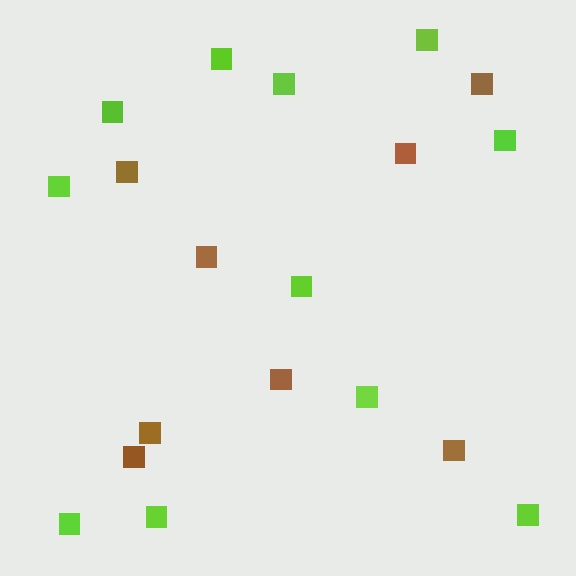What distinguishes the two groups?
There are 2 groups: one group of brown squares (8) and one group of lime squares (11).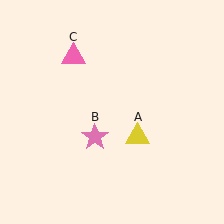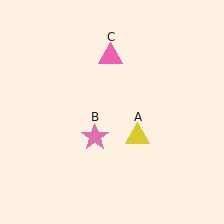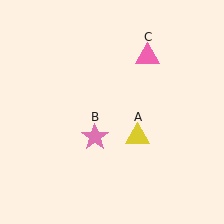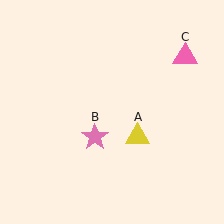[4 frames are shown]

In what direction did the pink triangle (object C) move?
The pink triangle (object C) moved right.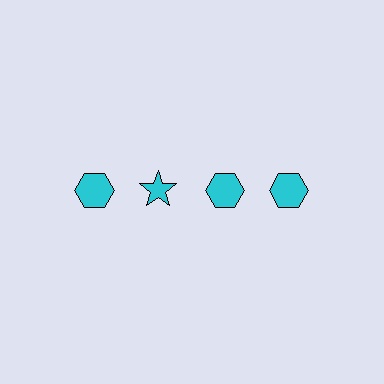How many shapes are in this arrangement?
There are 4 shapes arranged in a grid pattern.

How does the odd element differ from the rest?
It has a different shape: star instead of hexagon.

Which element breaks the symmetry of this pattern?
The cyan star in the top row, second from left column breaks the symmetry. All other shapes are cyan hexagons.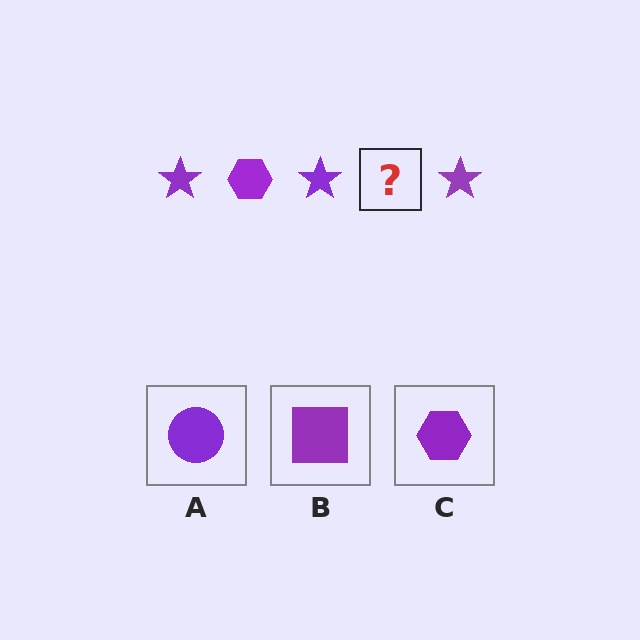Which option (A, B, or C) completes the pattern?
C.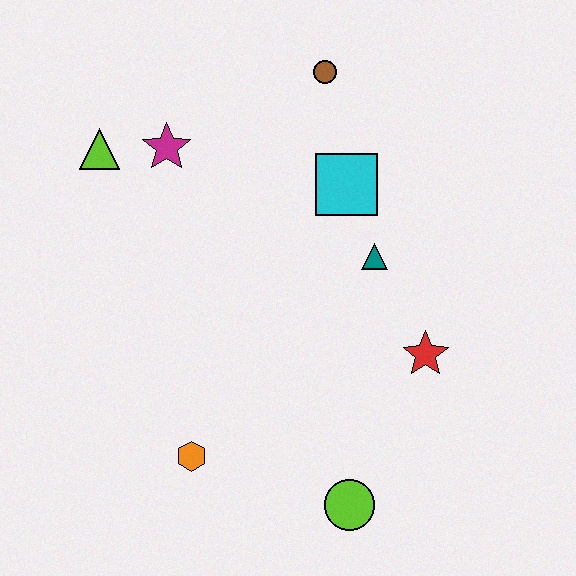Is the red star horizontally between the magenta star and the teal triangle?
No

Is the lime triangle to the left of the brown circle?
Yes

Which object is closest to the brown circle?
The cyan square is closest to the brown circle.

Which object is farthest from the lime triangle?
The lime circle is farthest from the lime triangle.